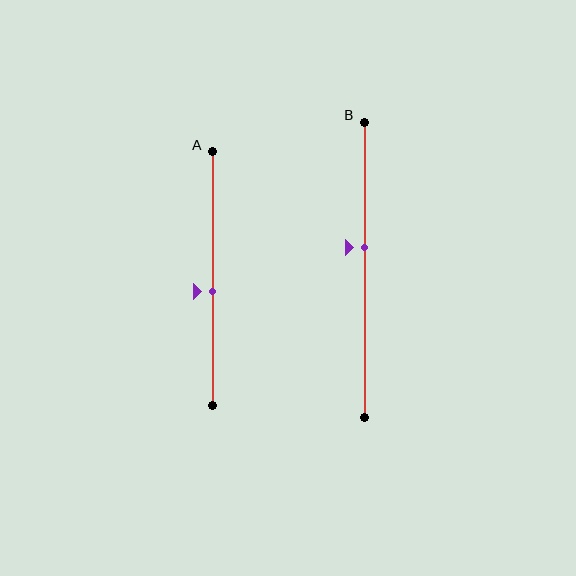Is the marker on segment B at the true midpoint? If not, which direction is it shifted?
No, the marker on segment B is shifted upward by about 8% of the segment length.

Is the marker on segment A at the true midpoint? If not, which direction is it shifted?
No, the marker on segment A is shifted downward by about 5% of the segment length.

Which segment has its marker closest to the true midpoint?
Segment A has its marker closest to the true midpoint.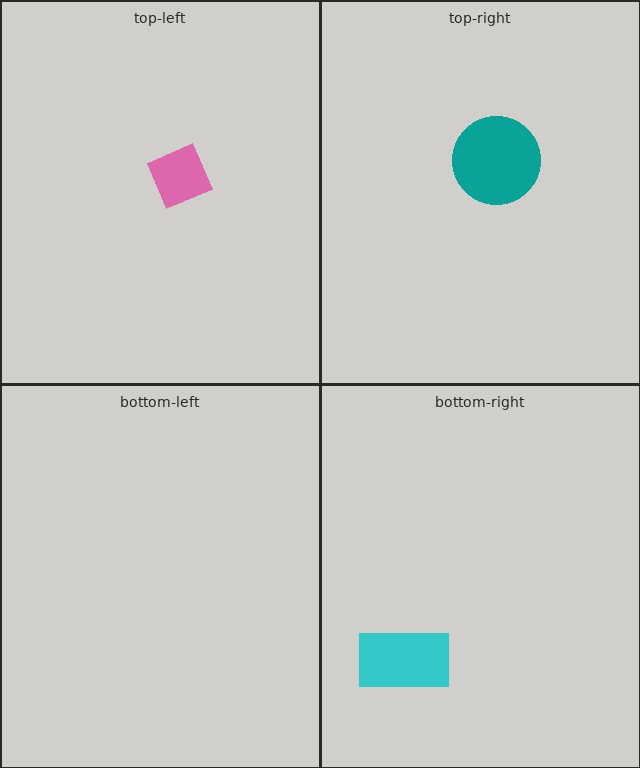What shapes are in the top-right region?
The teal circle.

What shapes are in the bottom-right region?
The cyan rectangle.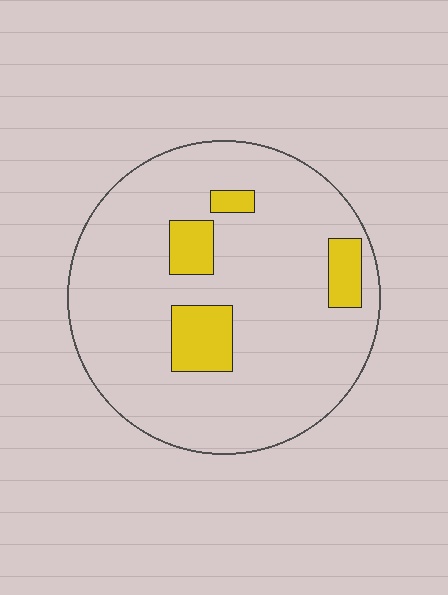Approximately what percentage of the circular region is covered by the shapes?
Approximately 15%.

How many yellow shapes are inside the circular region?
4.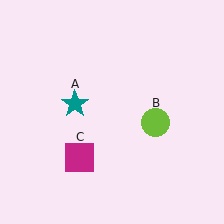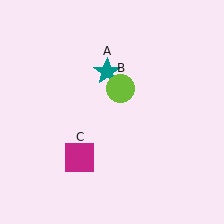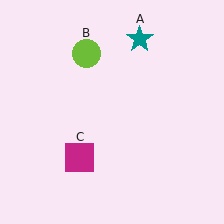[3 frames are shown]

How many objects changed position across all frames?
2 objects changed position: teal star (object A), lime circle (object B).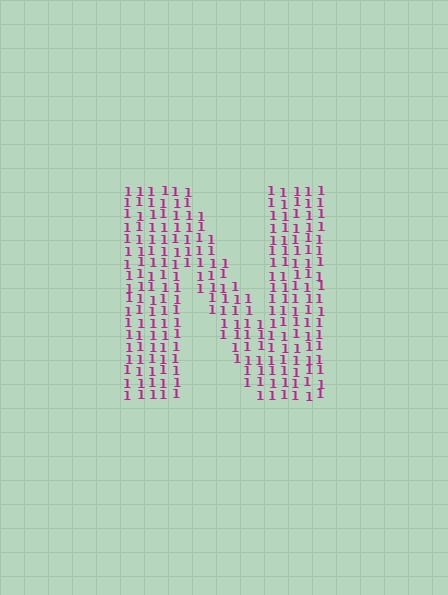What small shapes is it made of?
It is made of small digit 1's.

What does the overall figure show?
The overall figure shows the letter N.